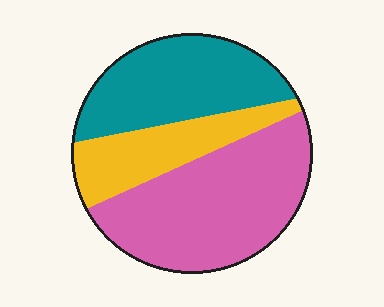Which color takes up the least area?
Yellow, at roughly 20%.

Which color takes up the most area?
Pink, at roughly 45%.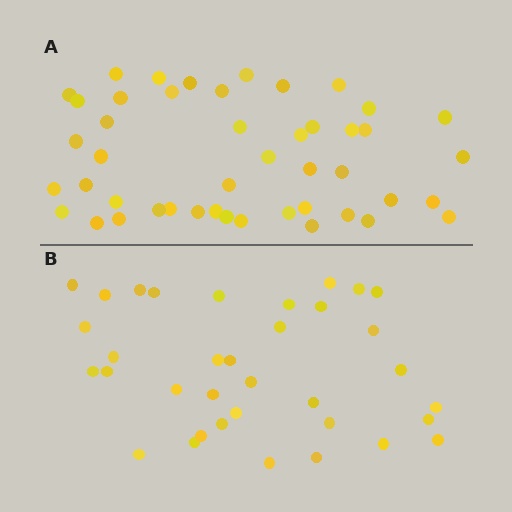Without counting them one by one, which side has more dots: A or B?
Region A (the top region) has more dots.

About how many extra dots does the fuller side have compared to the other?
Region A has roughly 12 or so more dots than region B.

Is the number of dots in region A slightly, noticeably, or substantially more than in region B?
Region A has noticeably more, but not dramatically so. The ratio is roughly 1.3 to 1.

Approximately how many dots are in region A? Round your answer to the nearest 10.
About 50 dots. (The exact count is 46, which rounds to 50.)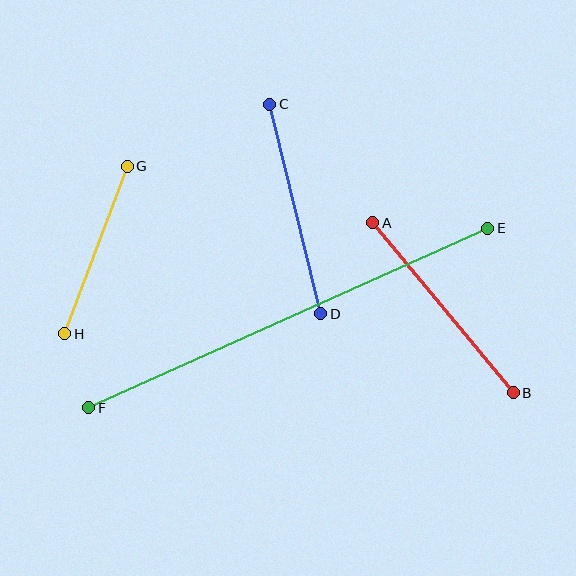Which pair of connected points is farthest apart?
Points E and F are farthest apart.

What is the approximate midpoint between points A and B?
The midpoint is at approximately (443, 308) pixels.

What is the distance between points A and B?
The distance is approximately 221 pixels.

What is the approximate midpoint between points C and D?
The midpoint is at approximately (295, 209) pixels.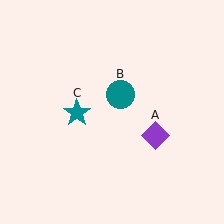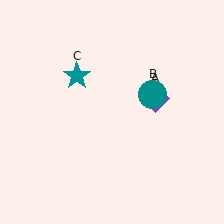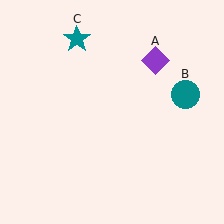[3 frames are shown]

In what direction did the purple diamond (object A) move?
The purple diamond (object A) moved up.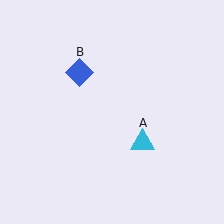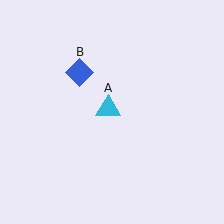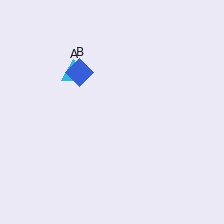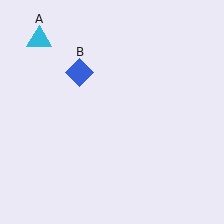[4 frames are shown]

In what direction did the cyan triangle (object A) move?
The cyan triangle (object A) moved up and to the left.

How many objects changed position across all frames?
1 object changed position: cyan triangle (object A).